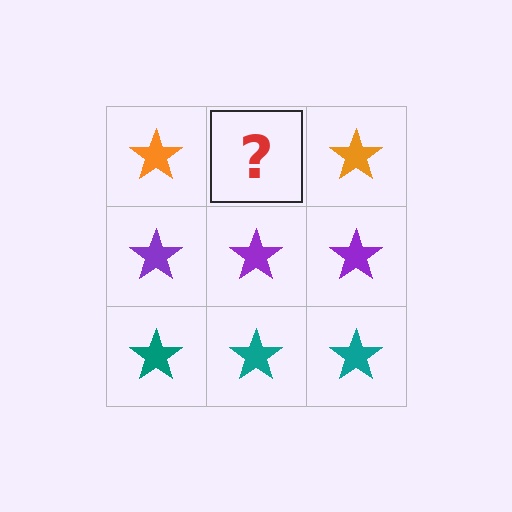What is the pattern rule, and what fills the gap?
The rule is that each row has a consistent color. The gap should be filled with an orange star.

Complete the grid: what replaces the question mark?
The question mark should be replaced with an orange star.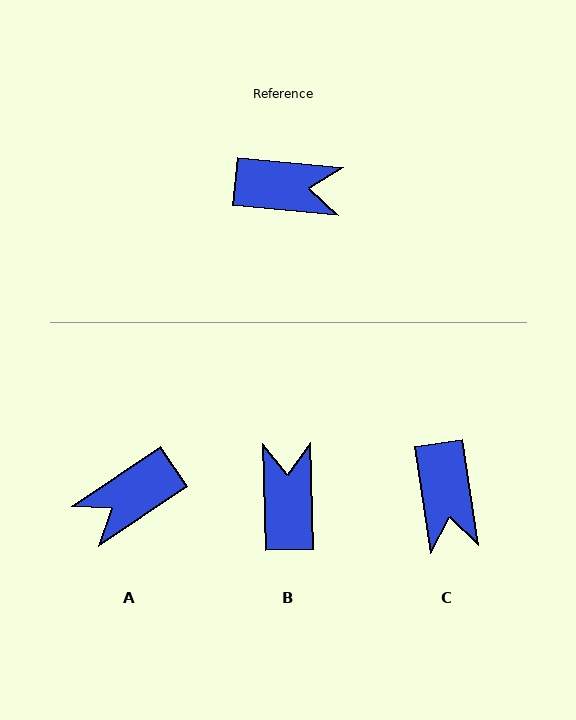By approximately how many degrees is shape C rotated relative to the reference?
Approximately 76 degrees clockwise.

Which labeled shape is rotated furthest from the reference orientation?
A, about 140 degrees away.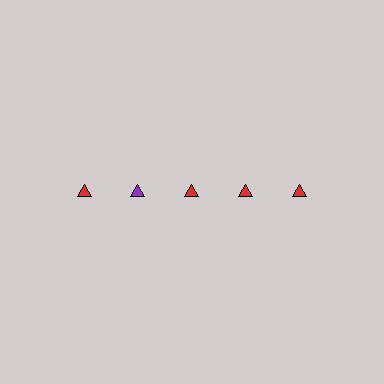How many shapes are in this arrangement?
There are 5 shapes arranged in a grid pattern.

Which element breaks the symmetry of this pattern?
The purple triangle in the top row, second from left column breaks the symmetry. All other shapes are red triangles.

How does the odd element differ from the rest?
It has a different color: purple instead of red.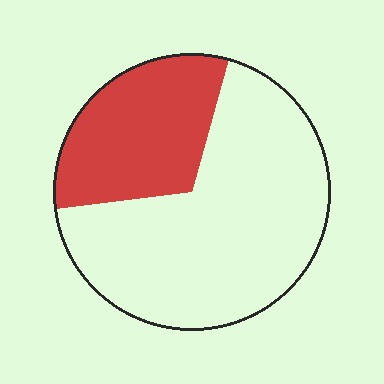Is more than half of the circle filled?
No.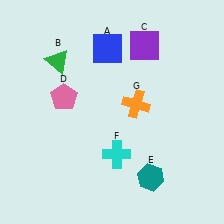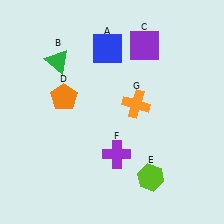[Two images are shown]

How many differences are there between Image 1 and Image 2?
There are 3 differences between the two images.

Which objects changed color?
D changed from pink to orange. E changed from teal to lime. F changed from cyan to purple.